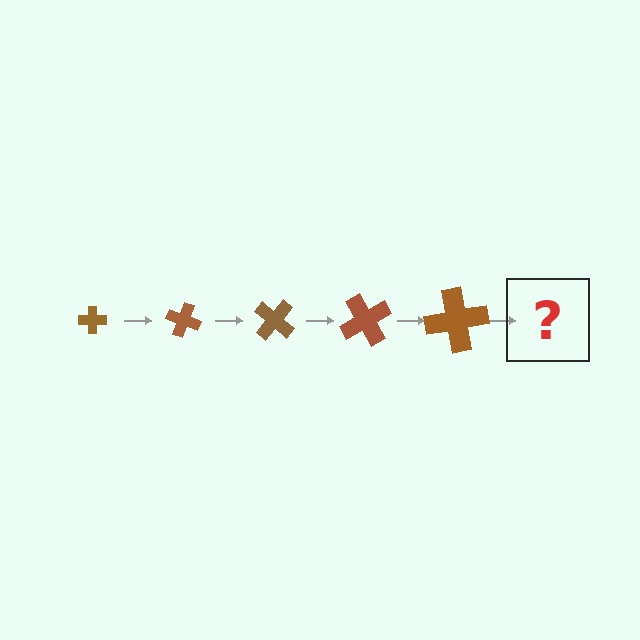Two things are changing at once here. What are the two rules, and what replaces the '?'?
The two rules are that the cross grows larger each step and it rotates 20 degrees each step. The '?' should be a cross, larger than the previous one and rotated 100 degrees from the start.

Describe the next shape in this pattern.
It should be a cross, larger than the previous one and rotated 100 degrees from the start.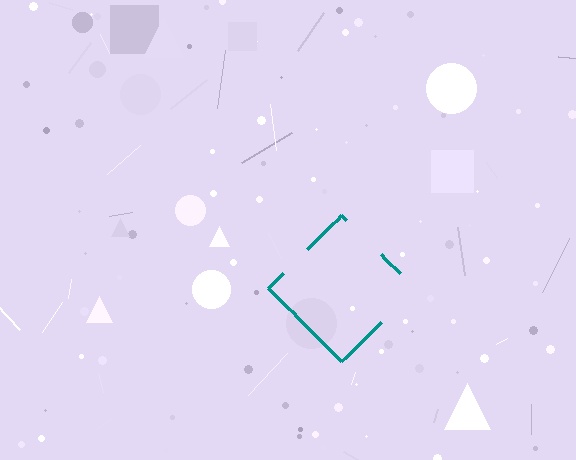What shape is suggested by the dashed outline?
The dashed outline suggests a diamond.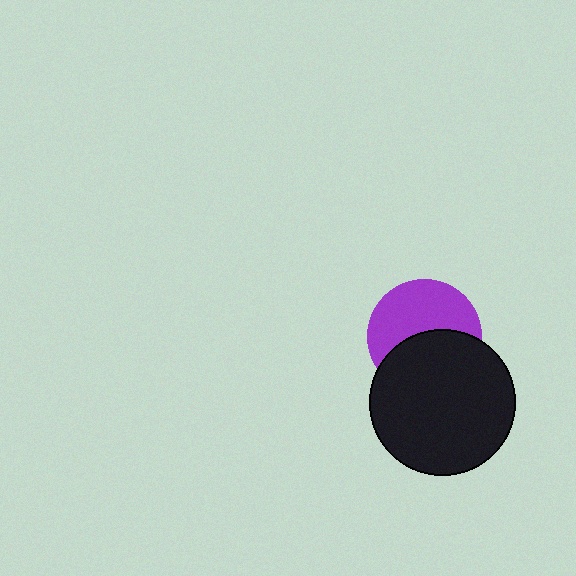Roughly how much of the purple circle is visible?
About half of it is visible (roughly 53%).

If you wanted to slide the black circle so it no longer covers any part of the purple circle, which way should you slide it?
Slide it down — that is the most direct way to separate the two shapes.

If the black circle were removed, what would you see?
You would see the complete purple circle.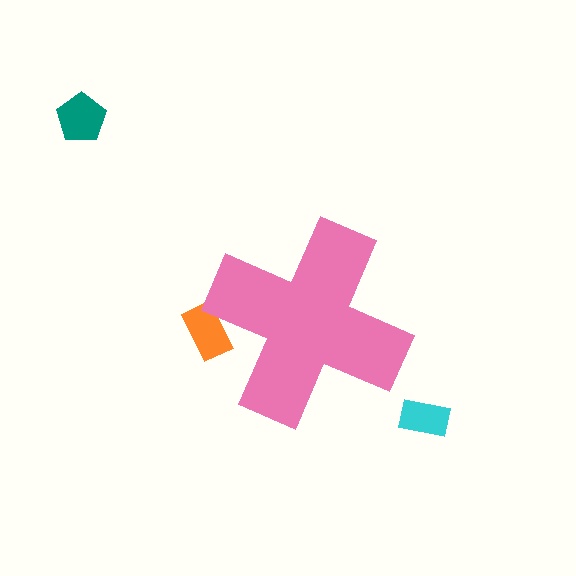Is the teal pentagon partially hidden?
No, the teal pentagon is fully visible.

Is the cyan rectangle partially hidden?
No, the cyan rectangle is fully visible.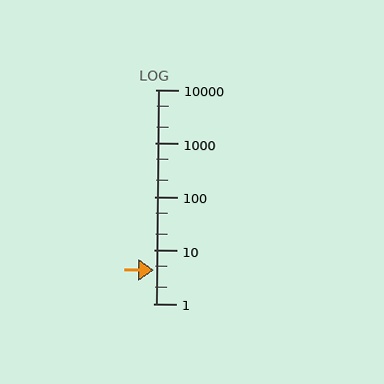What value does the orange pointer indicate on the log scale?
The pointer indicates approximately 4.3.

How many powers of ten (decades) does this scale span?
The scale spans 4 decades, from 1 to 10000.